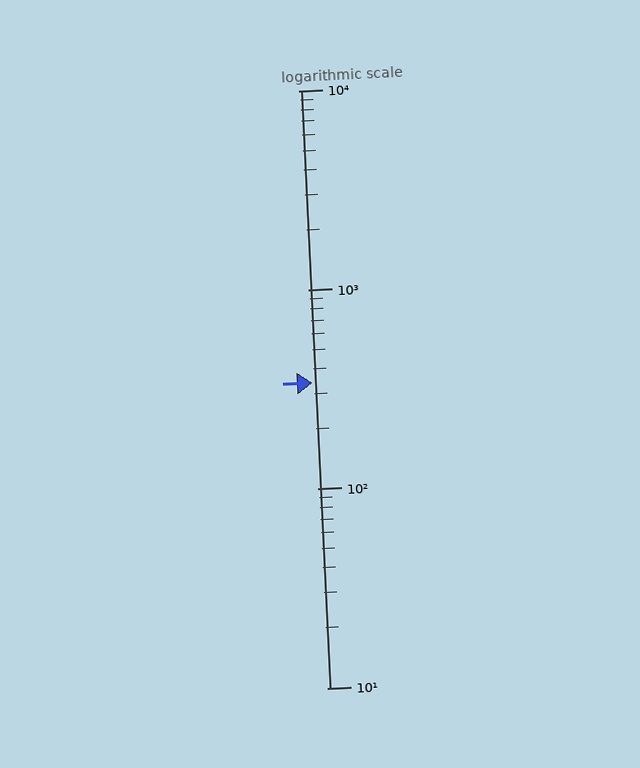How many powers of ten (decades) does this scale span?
The scale spans 3 decades, from 10 to 10000.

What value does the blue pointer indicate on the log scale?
The pointer indicates approximately 340.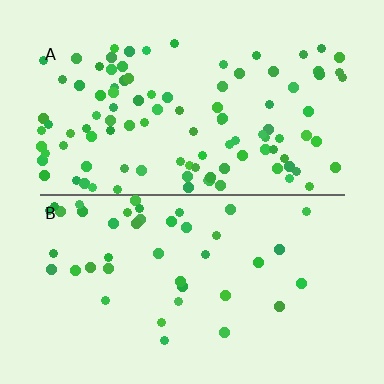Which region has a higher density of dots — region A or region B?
A (the top).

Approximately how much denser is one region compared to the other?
Approximately 2.5× — region A over region B.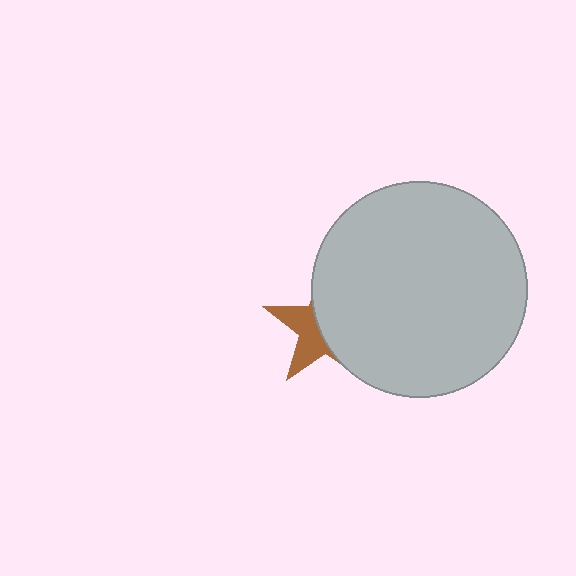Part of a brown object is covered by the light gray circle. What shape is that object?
It is a star.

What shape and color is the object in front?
The object in front is a light gray circle.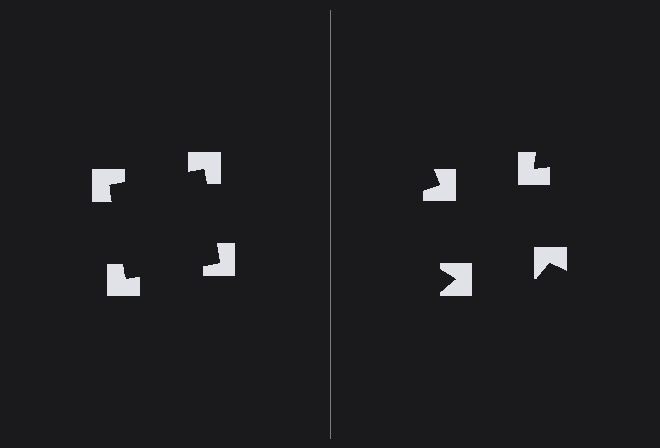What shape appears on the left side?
An illusory square.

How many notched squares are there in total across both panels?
8 — 4 on each side.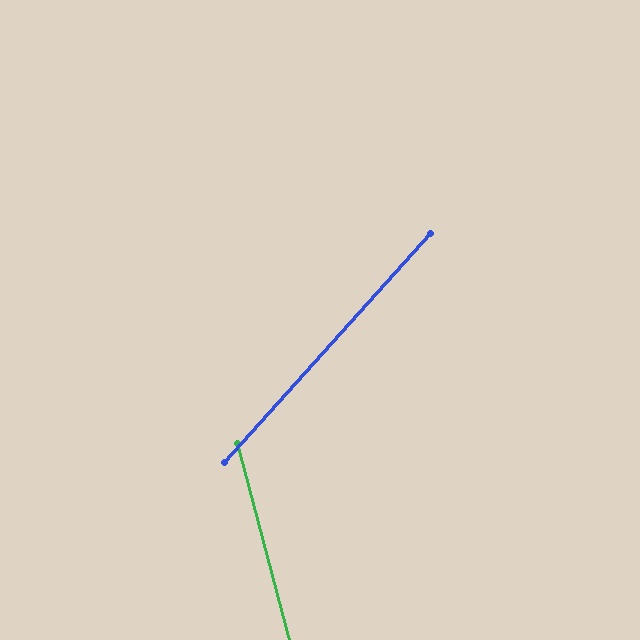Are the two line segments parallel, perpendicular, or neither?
Neither parallel nor perpendicular — they differ by about 57°.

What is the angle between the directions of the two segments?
Approximately 57 degrees.